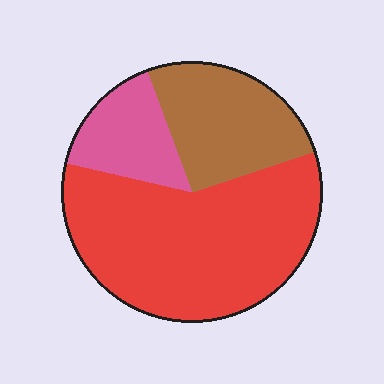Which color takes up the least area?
Pink, at roughly 15%.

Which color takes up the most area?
Red, at roughly 60%.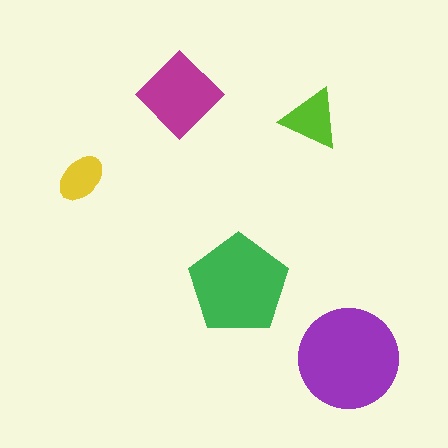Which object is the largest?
The purple circle.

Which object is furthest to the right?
The purple circle is rightmost.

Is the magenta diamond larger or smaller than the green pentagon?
Smaller.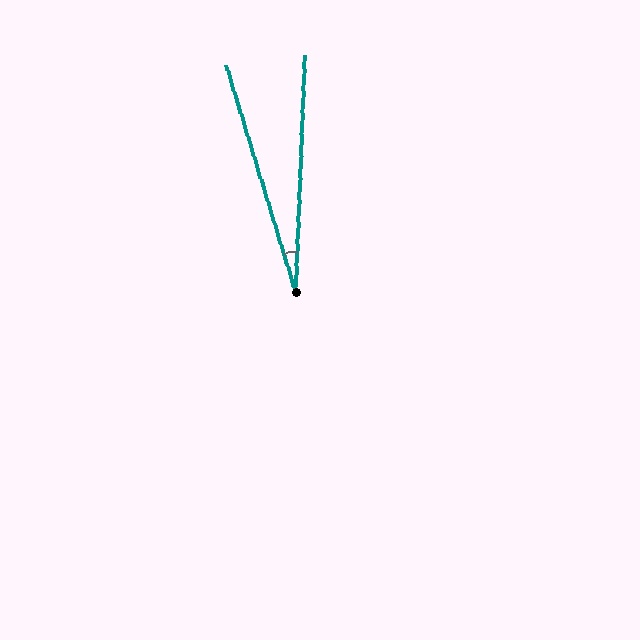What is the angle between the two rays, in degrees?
Approximately 19 degrees.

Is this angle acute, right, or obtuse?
It is acute.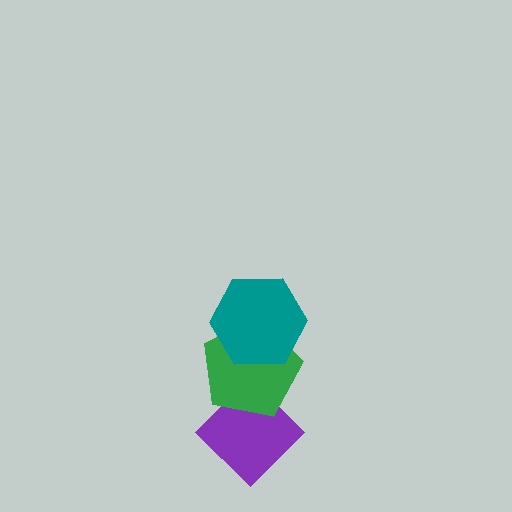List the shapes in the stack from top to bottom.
From top to bottom: the teal hexagon, the green pentagon, the purple diamond.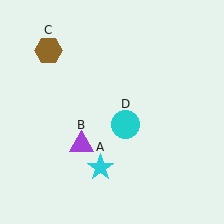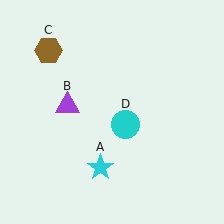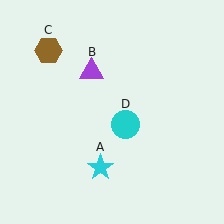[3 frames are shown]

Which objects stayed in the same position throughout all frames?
Cyan star (object A) and brown hexagon (object C) and cyan circle (object D) remained stationary.